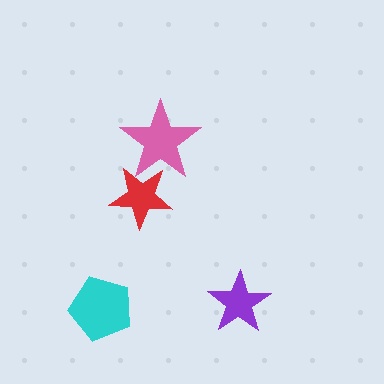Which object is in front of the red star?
The pink star is in front of the red star.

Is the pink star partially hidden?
No, no other shape covers it.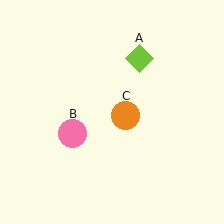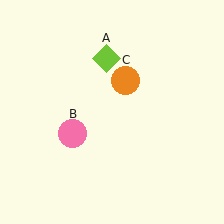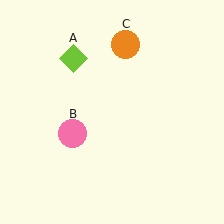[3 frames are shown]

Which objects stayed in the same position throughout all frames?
Pink circle (object B) remained stationary.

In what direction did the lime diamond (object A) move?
The lime diamond (object A) moved left.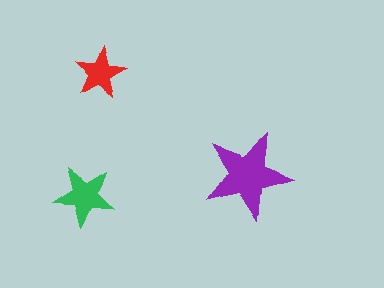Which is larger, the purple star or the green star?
The purple one.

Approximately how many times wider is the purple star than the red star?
About 1.5 times wider.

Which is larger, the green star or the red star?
The green one.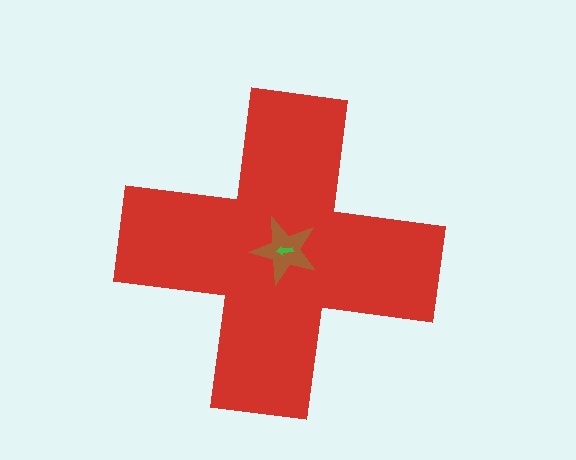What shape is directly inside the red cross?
The brown star.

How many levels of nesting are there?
3.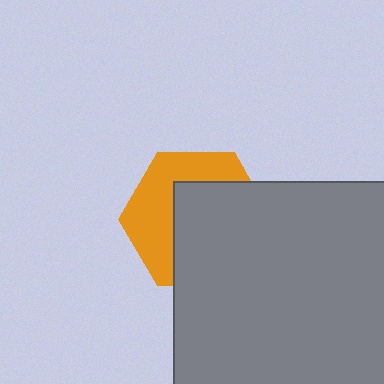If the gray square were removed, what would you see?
You would see the complete orange hexagon.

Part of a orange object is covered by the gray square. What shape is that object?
It is a hexagon.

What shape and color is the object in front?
The object in front is a gray square.